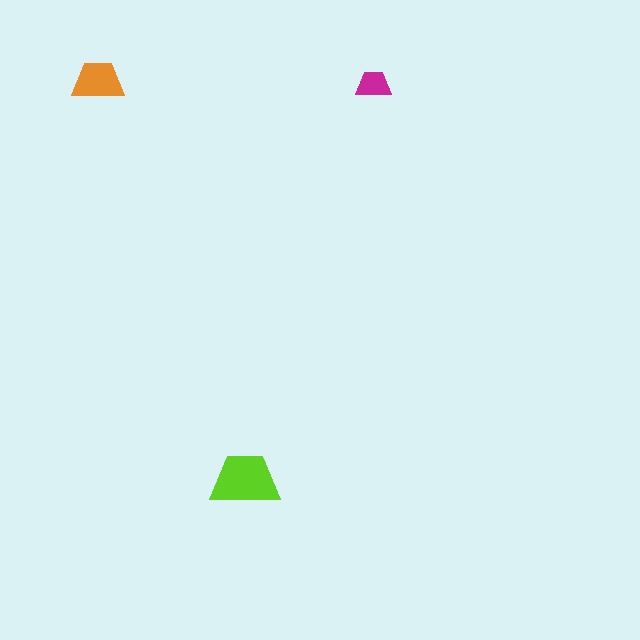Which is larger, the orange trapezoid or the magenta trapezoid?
The orange one.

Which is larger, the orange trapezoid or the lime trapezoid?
The lime one.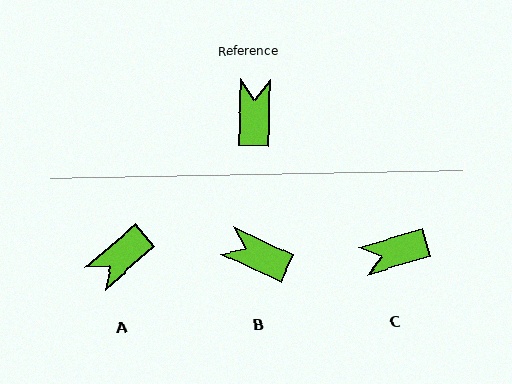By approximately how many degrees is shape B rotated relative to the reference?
Approximately 66 degrees counter-clockwise.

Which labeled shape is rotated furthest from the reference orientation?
A, about 133 degrees away.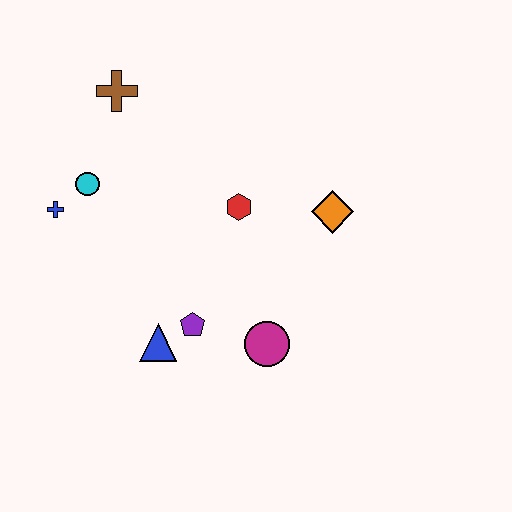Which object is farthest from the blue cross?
The orange diamond is farthest from the blue cross.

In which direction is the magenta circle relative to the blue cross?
The magenta circle is to the right of the blue cross.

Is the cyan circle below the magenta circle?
No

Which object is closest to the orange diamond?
The red hexagon is closest to the orange diamond.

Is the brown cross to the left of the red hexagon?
Yes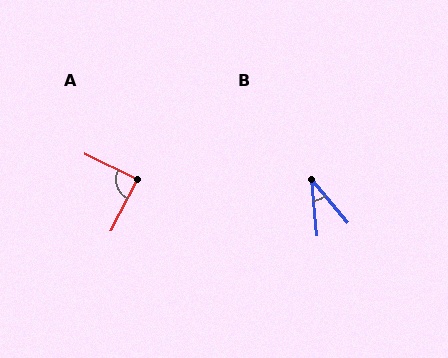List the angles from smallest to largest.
B (35°), A (89°).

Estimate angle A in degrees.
Approximately 89 degrees.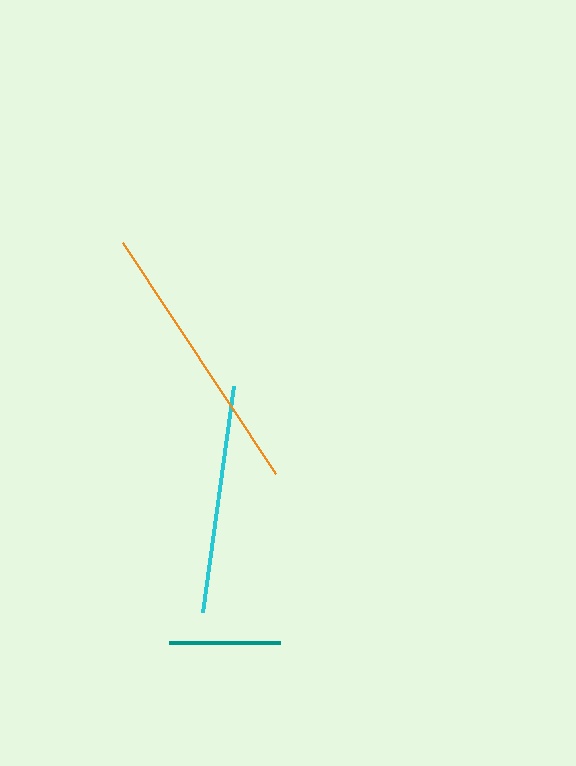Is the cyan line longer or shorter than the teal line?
The cyan line is longer than the teal line.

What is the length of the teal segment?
The teal segment is approximately 111 pixels long.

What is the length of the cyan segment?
The cyan segment is approximately 229 pixels long.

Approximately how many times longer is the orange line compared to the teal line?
The orange line is approximately 2.5 times the length of the teal line.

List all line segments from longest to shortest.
From longest to shortest: orange, cyan, teal.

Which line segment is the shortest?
The teal line is the shortest at approximately 111 pixels.